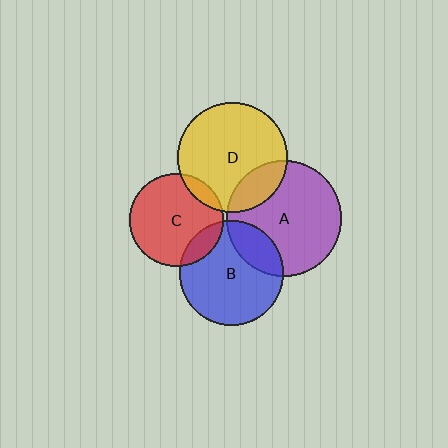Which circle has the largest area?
Circle A (purple).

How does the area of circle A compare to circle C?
Approximately 1.5 times.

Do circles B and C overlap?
Yes.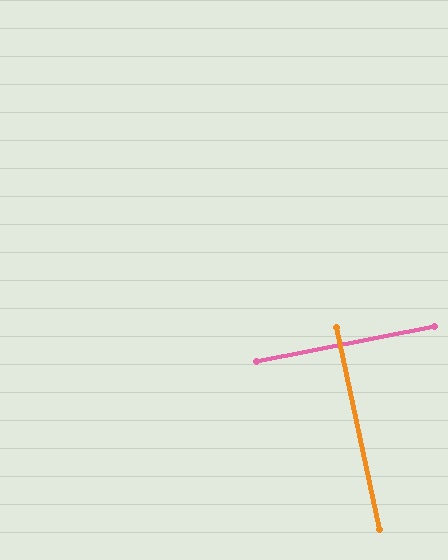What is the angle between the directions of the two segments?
Approximately 89 degrees.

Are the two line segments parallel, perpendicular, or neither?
Perpendicular — they meet at approximately 89°.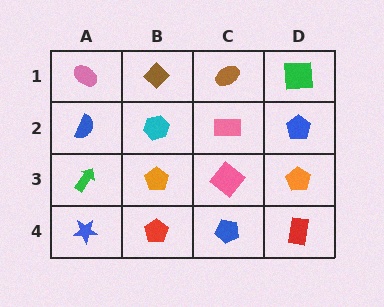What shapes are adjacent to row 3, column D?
A blue pentagon (row 2, column D), a red rectangle (row 4, column D), a pink diamond (row 3, column C).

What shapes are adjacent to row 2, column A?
A pink ellipse (row 1, column A), a green arrow (row 3, column A), a cyan hexagon (row 2, column B).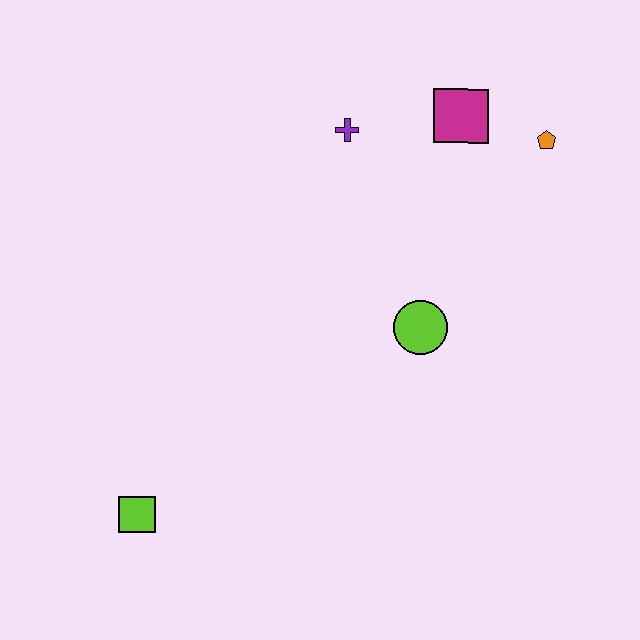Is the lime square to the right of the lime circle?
No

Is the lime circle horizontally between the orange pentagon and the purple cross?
Yes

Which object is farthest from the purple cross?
The lime square is farthest from the purple cross.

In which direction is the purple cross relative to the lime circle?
The purple cross is above the lime circle.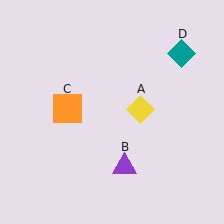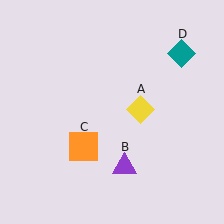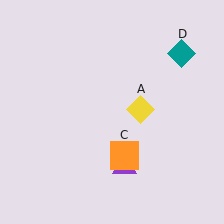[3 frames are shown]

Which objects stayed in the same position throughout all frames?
Yellow diamond (object A) and purple triangle (object B) and teal diamond (object D) remained stationary.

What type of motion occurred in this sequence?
The orange square (object C) rotated counterclockwise around the center of the scene.